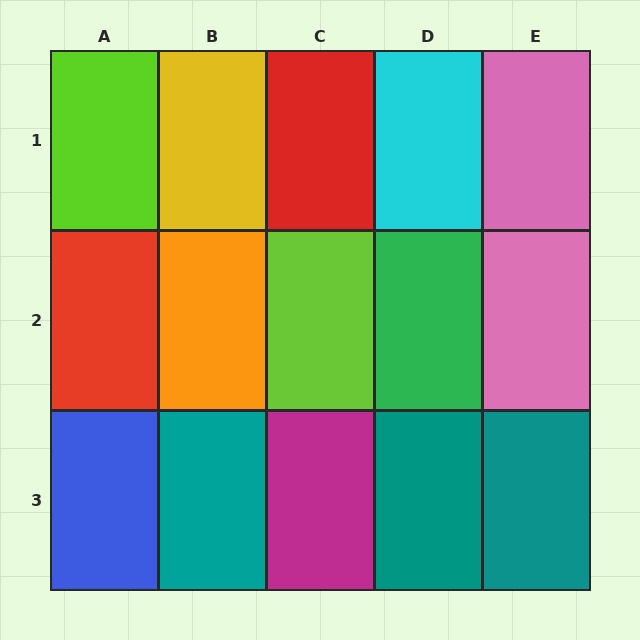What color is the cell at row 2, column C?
Lime.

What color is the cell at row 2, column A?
Red.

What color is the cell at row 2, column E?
Pink.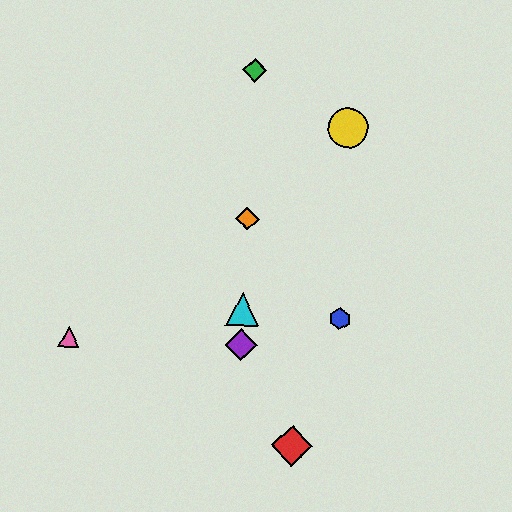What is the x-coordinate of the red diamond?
The red diamond is at x≈292.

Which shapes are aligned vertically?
The green diamond, the purple diamond, the orange diamond, the cyan triangle are aligned vertically.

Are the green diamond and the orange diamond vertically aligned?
Yes, both are at x≈255.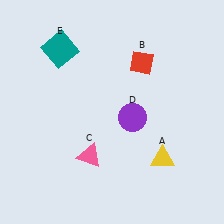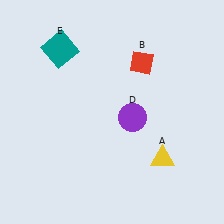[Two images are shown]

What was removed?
The pink triangle (C) was removed in Image 2.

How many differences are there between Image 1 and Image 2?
There is 1 difference between the two images.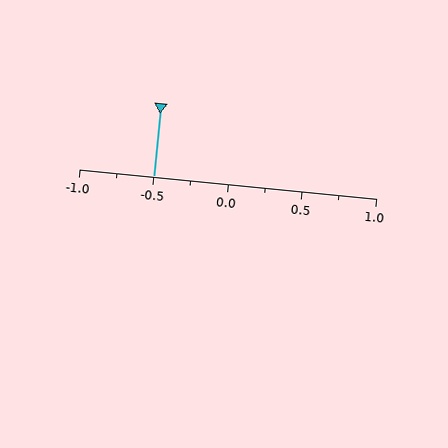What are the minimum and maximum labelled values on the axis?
The axis runs from -1.0 to 1.0.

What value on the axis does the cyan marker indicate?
The marker indicates approximately -0.5.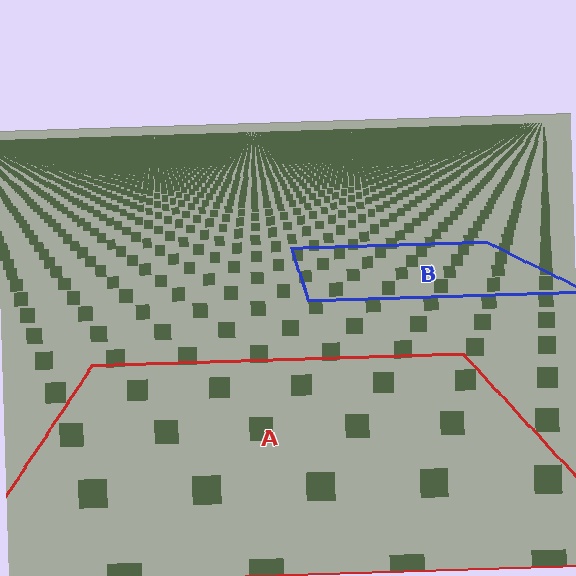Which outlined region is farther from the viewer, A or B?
Region B is farther from the viewer — the texture elements inside it appear smaller and more densely packed.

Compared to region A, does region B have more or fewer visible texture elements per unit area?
Region B has more texture elements per unit area — they are packed more densely because it is farther away.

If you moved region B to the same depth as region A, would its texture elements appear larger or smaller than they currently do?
They would appear larger. At a closer depth, the same texture elements are projected at a bigger on-screen size.